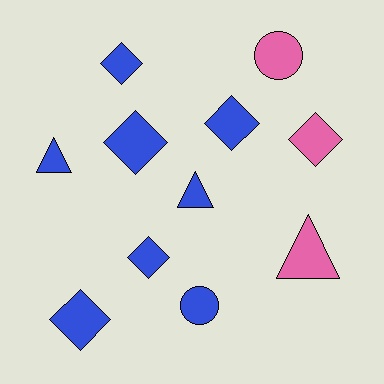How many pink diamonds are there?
There is 1 pink diamond.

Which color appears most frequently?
Blue, with 8 objects.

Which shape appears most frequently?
Diamond, with 6 objects.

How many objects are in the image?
There are 11 objects.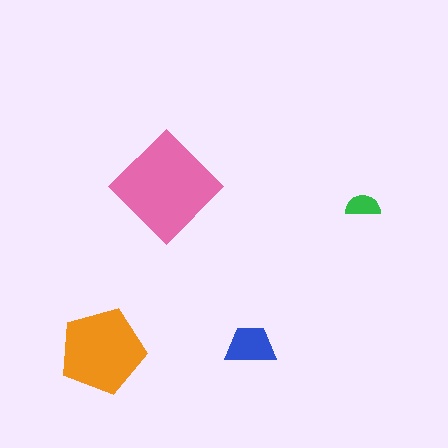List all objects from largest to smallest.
The pink diamond, the orange pentagon, the blue trapezoid, the green semicircle.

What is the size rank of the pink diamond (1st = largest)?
1st.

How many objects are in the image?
There are 4 objects in the image.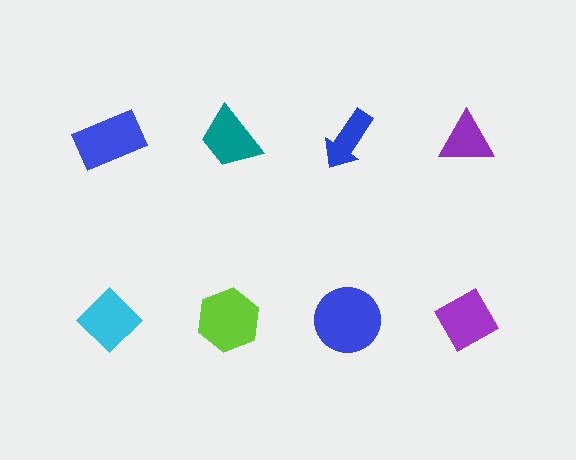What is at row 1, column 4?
A purple triangle.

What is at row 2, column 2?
A lime hexagon.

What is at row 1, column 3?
A blue arrow.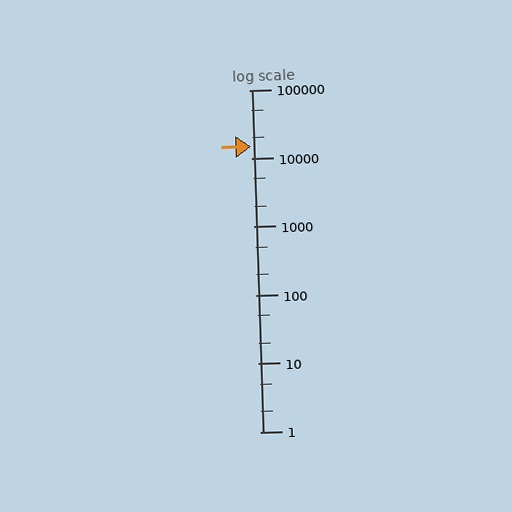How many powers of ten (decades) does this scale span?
The scale spans 5 decades, from 1 to 100000.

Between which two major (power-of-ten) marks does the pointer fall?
The pointer is between 10000 and 100000.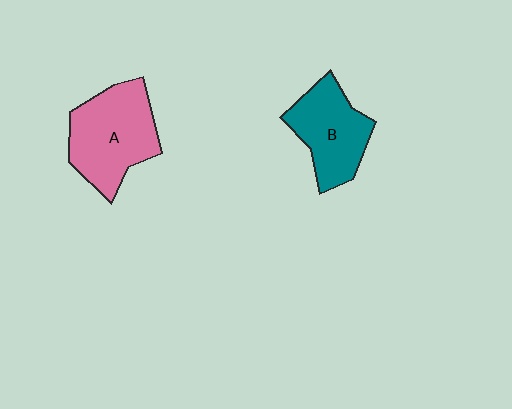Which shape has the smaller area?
Shape B (teal).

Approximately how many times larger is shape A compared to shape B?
Approximately 1.2 times.